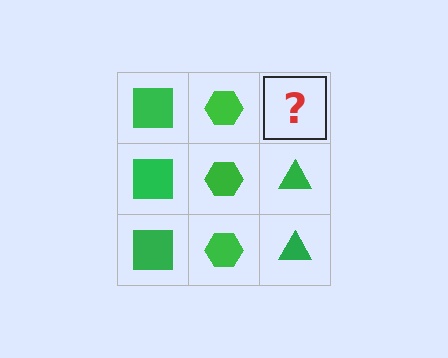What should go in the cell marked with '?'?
The missing cell should contain a green triangle.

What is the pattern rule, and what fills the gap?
The rule is that each column has a consistent shape. The gap should be filled with a green triangle.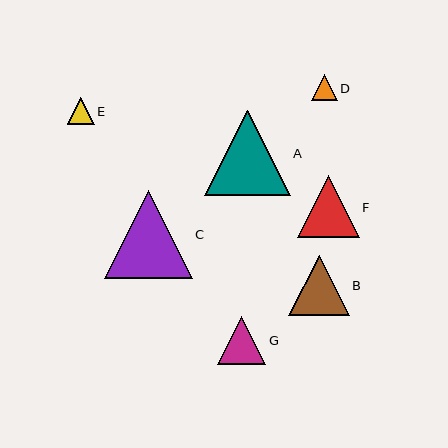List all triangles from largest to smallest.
From largest to smallest: C, A, F, B, G, E, D.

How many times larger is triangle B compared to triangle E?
Triangle B is approximately 2.2 times the size of triangle E.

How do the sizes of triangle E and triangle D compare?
Triangle E and triangle D are approximately the same size.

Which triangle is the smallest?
Triangle D is the smallest with a size of approximately 26 pixels.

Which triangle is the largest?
Triangle C is the largest with a size of approximately 88 pixels.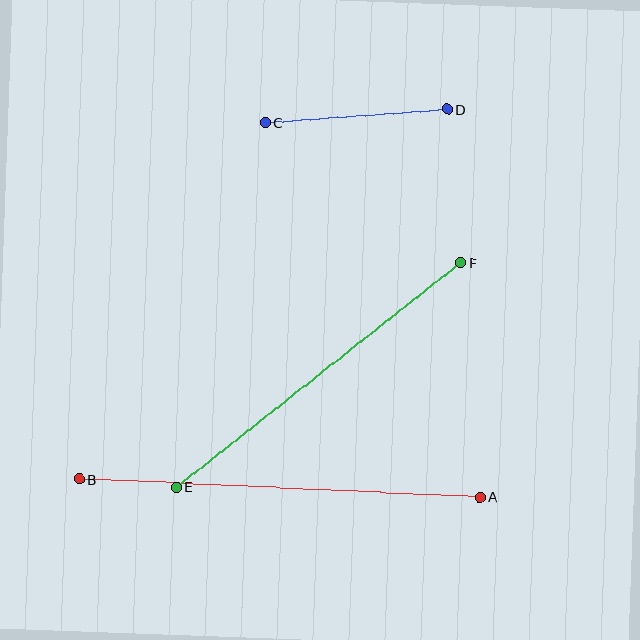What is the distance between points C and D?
The distance is approximately 182 pixels.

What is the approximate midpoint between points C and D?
The midpoint is at approximately (356, 116) pixels.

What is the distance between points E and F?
The distance is approximately 362 pixels.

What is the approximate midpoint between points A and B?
The midpoint is at approximately (280, 488) pixels.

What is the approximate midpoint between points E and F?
The midpoint is at approximately (319, 375) pixels.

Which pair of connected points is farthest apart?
Points A and B are farthest apart.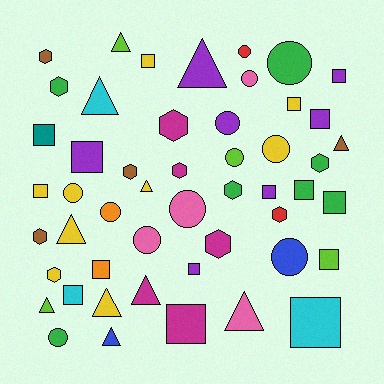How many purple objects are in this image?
There are 7 purple objects.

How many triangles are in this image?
There are 11 triangles.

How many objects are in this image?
There are 50 objects.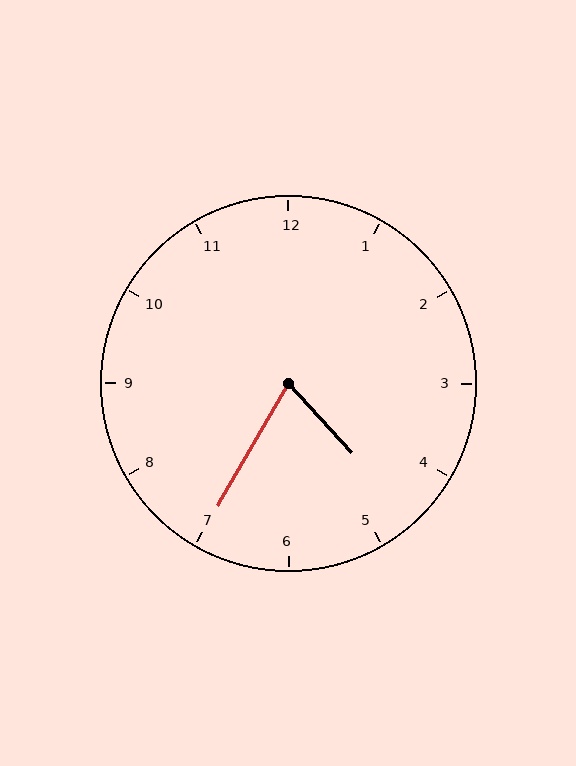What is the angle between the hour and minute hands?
Approximately 72 degrees.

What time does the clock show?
4:35.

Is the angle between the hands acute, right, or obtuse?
It is acute.